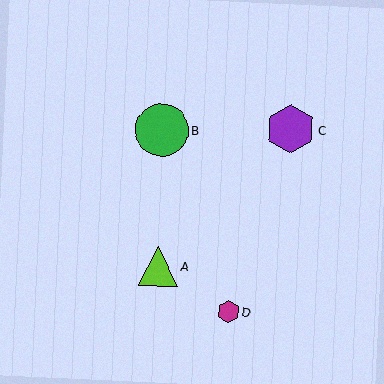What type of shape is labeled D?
Shape D is a magenta hexagon.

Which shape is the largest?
The green circle (labeled B) is the largest.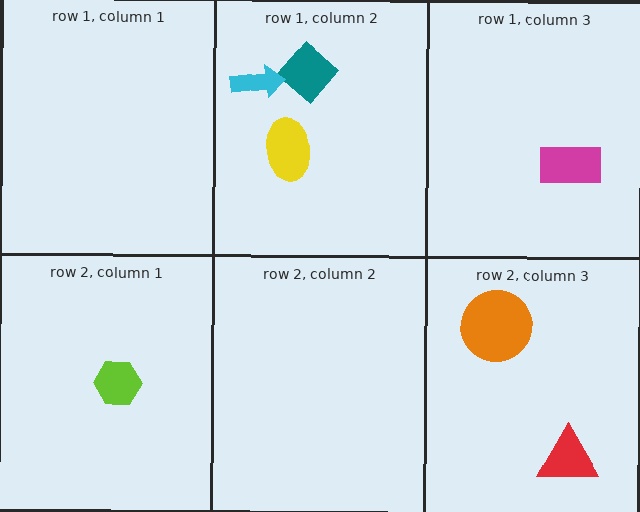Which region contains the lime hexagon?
The row 2, column 1 region.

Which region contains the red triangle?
The row 2, column 3 region.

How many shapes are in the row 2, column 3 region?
2.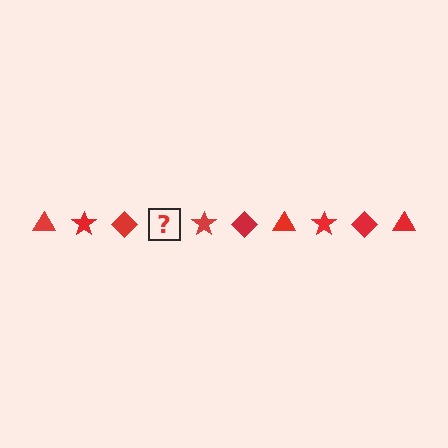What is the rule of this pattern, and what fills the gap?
The rule is that the pattern cycles through triangle, star, diamond shapes in red. The gap should be filled with a red triangle.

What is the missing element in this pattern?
The missing element is a red triangle.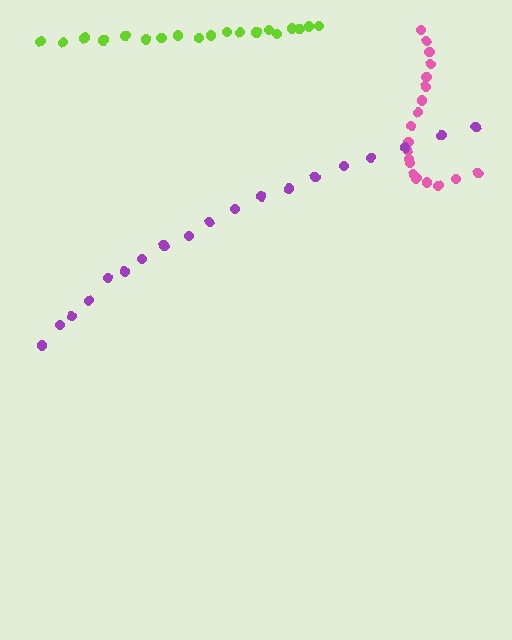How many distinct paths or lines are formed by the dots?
There are 3 distinct paths.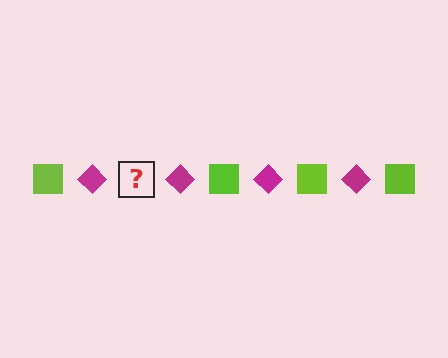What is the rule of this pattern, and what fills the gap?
The rule is that the pattern alternates between lime square and magenta diamond. The gap should be filled with a lime square.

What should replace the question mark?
The question mark should be replaced with a lime square.